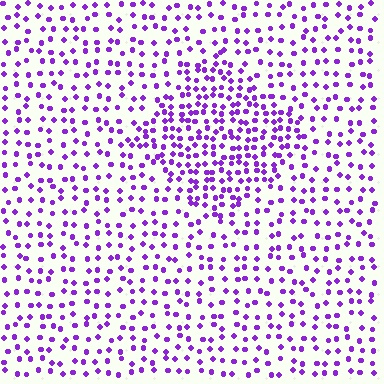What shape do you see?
I see a diamond.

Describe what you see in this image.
The image contains small purple elements arranged at two different densities. A diamond-shaped region is visible where the elements are more densely packed than the surrounding area.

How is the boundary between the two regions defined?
The boundary is defined by a change in element density (approximately 1.9x ratio). All elements are the same color, size, and shape.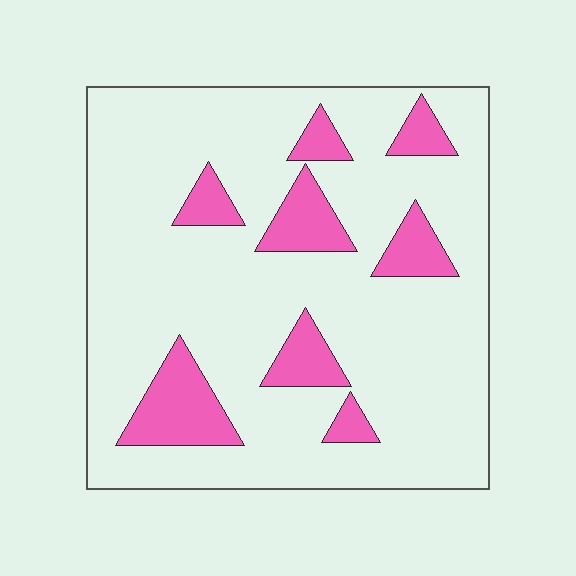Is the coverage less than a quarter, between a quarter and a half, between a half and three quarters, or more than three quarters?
Less than a quarter.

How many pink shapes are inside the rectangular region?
8.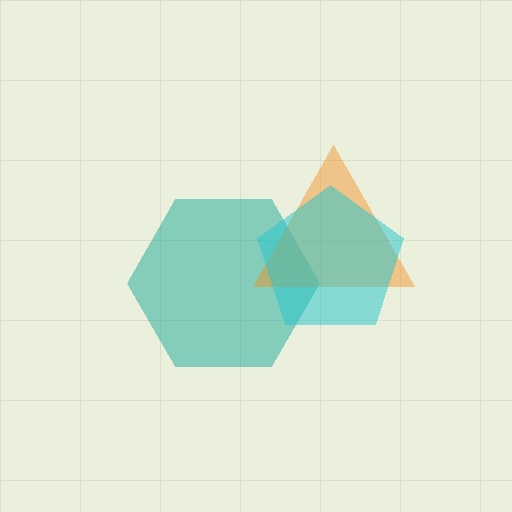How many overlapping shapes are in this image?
There are 3 overlapping shapes in the image.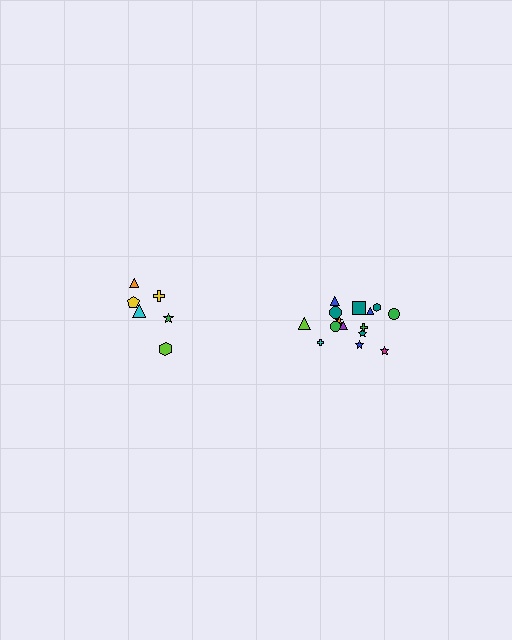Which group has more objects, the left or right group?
The right group.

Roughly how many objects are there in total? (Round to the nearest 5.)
Roughly 20 objects in total.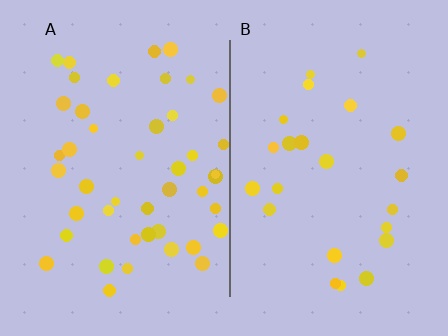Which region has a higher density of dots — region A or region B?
A (the left).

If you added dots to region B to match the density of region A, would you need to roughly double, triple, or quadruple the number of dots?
Approximately double.